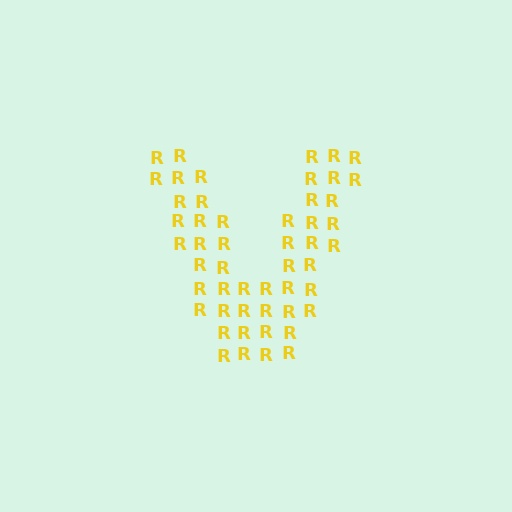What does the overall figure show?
The overall figure shows the letter V.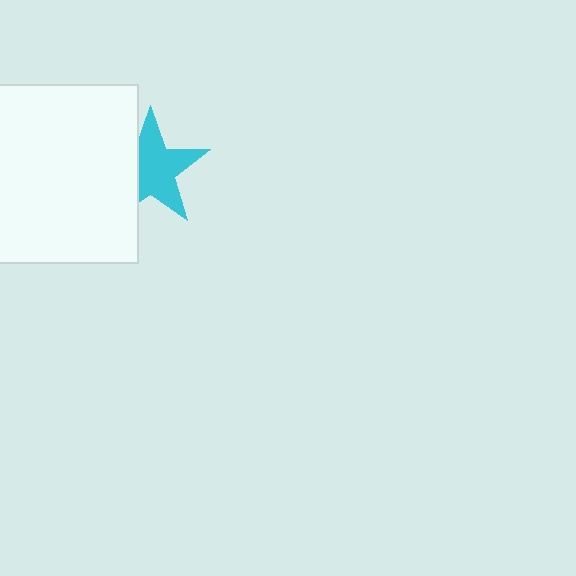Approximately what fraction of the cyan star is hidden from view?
Roughly 33% of the cyan star is hidden behind the white square.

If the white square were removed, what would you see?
You would see the complete cyan star.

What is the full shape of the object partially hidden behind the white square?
The partially hidden object is a cyan star.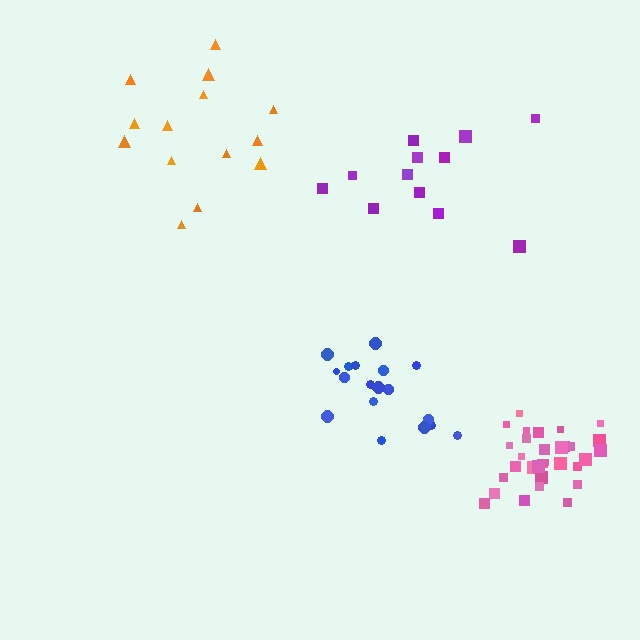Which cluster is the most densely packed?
Pink.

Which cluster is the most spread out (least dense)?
Purple.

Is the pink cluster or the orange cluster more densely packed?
Pink.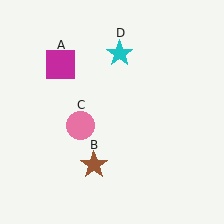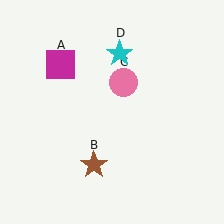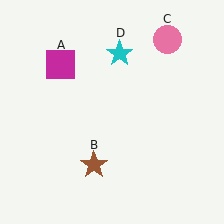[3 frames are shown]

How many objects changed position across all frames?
1 object changed position: pink circle (object C).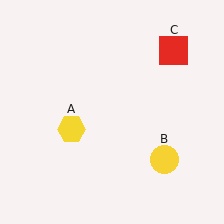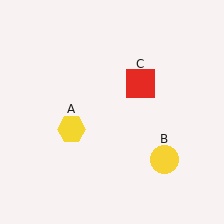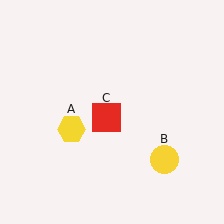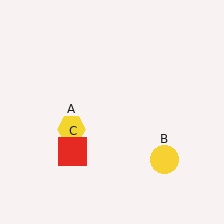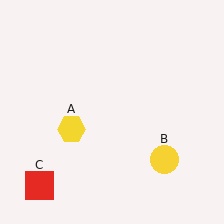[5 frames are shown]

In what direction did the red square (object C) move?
The red square (object C) moved down and to the left.